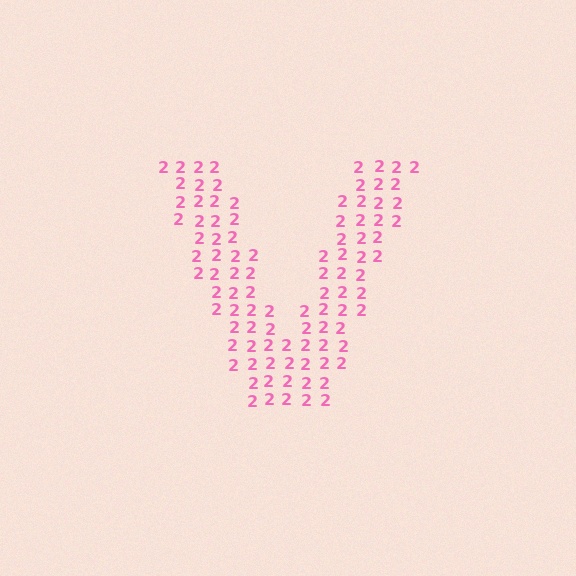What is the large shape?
The large shape is the letter V.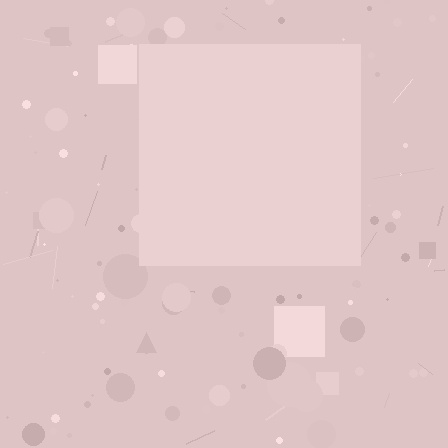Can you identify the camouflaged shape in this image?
The camouflaged shape is a square.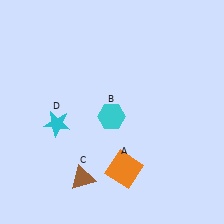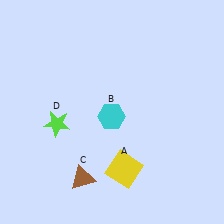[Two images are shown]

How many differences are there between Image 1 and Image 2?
There are 2 differences between the two images.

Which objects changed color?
A changed from orange to yellow. D changed from cyan to lime.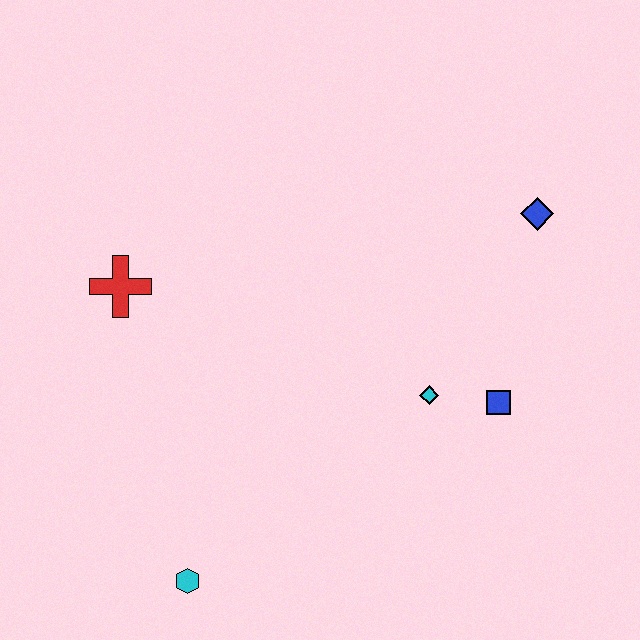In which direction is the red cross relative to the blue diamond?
The red cross is to the left of the blue diamond.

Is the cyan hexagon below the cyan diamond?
Yes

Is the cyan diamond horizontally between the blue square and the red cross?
Yes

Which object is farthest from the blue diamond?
The cyan hexagon is farthest from the blue diamond.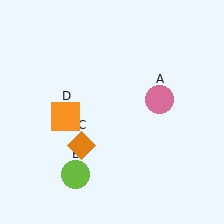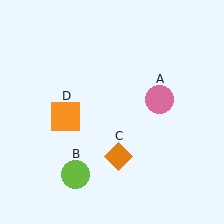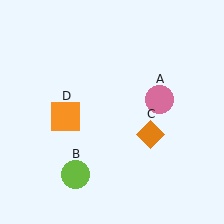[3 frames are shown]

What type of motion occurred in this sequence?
The orange diamond (object C) rotated counterclockwise around the center of the scene.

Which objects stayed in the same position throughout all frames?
Pink circle (object A) and lime circle (object B) and orange square (object D) remained stationary.